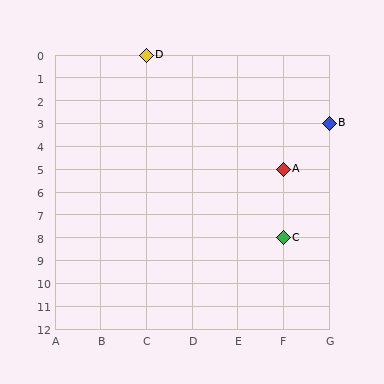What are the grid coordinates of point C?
Point C is at grid coordinates (F, 8).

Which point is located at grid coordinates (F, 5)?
Point A is at (F, 5).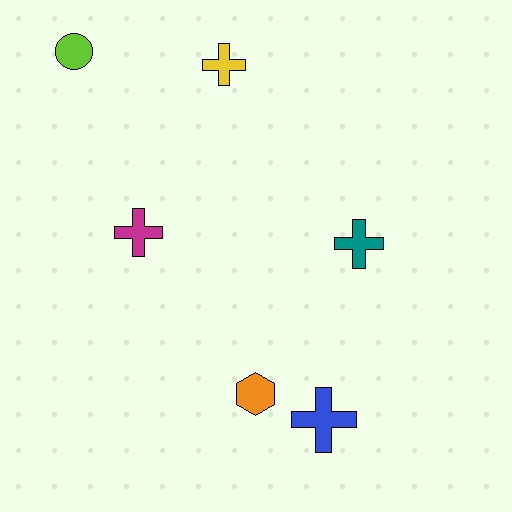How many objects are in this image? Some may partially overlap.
There are 6 objects.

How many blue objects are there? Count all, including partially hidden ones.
There is 1 blue object.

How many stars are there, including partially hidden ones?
There are no stars.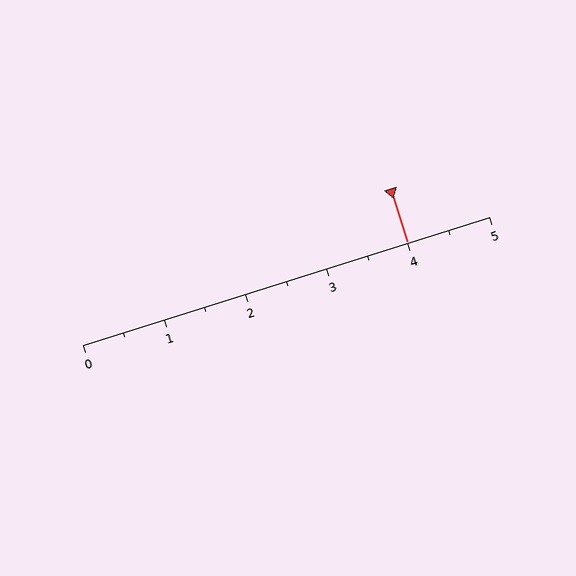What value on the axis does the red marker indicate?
The marker indicates approximately 4.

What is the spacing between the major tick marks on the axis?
The major ticks are spaced 1 apart.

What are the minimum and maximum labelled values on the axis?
The axis runs from 0 to 5.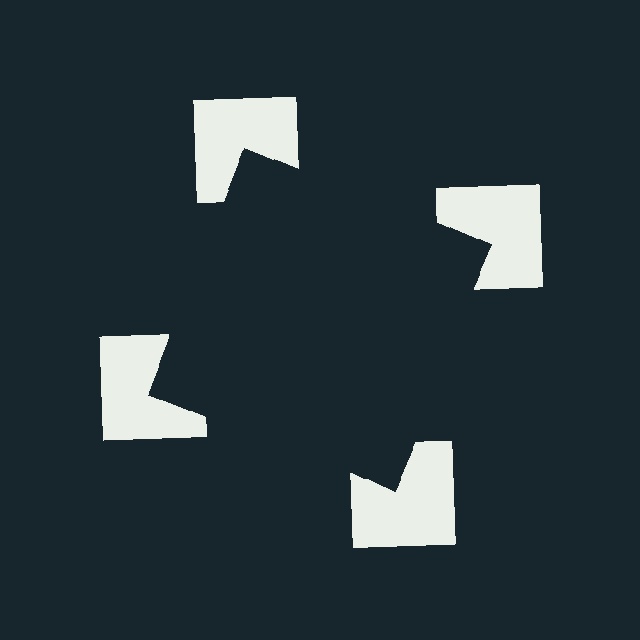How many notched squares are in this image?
There are 4 — one at each vertex of the illusory square.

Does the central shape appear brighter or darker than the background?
It typically appears slightly darker than the background, even though no actual brightness change is drawn.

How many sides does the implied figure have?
4 sides.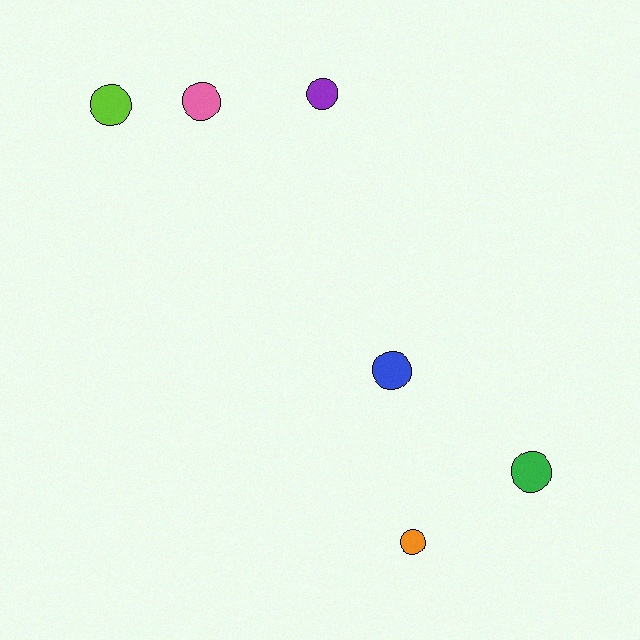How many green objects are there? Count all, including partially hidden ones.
There is 1 green object.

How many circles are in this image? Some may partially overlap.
There are 6 circles.